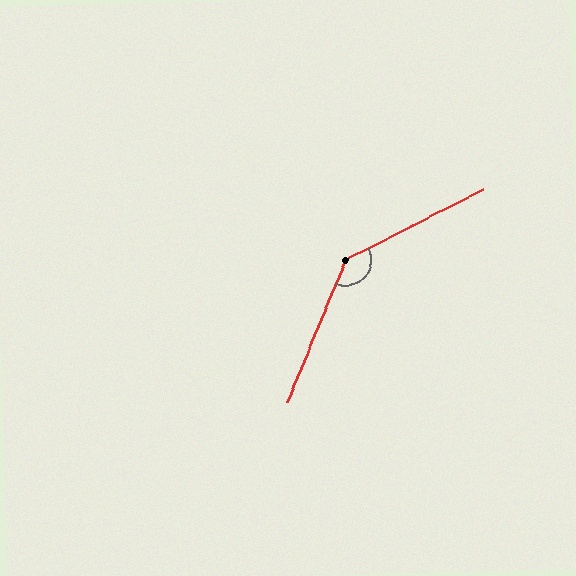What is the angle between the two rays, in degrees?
Approximately 139 degrees.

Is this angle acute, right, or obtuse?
It is obtuse.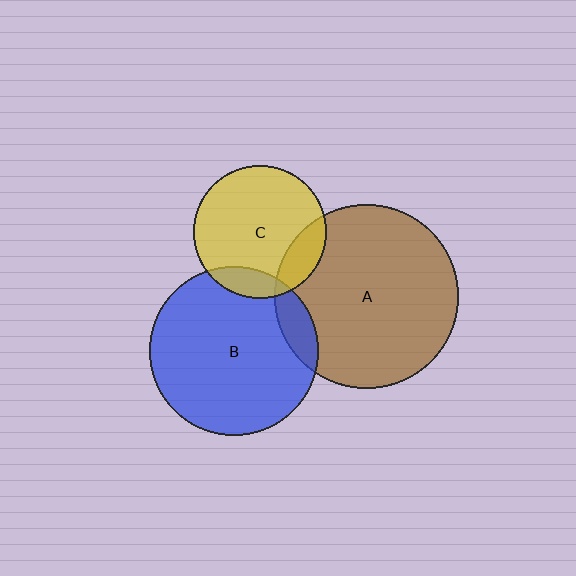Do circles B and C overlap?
Yes.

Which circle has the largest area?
Circle A (brown).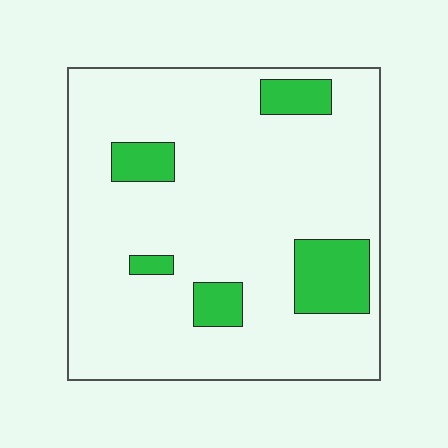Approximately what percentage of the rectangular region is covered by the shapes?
Approximately 15%.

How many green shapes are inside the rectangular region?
5.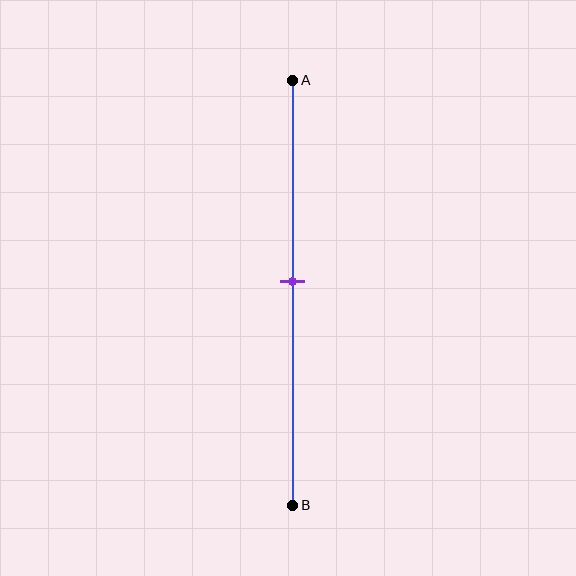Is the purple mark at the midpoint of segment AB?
Yes, the mark is approximately at the midpoint.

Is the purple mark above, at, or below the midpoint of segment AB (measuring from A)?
The purple mark is approximately at the midpoint of segment AB.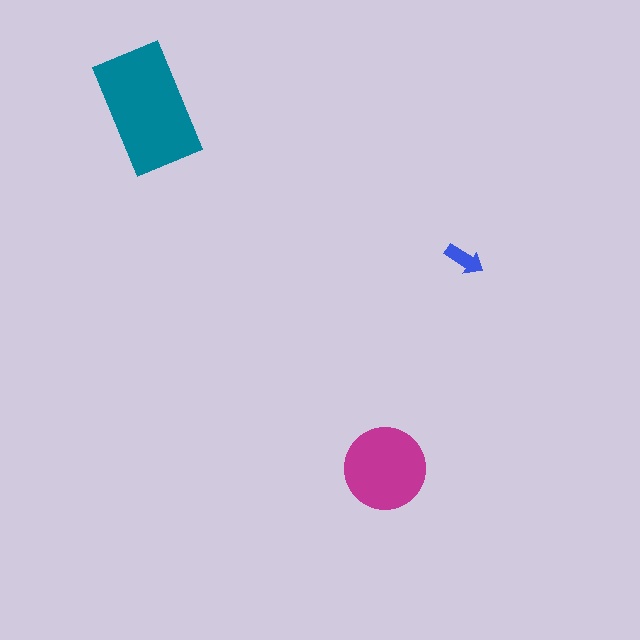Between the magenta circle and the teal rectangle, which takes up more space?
The teal rectangle.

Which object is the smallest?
The blue arrow.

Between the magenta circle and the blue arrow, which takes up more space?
The magenta circle.